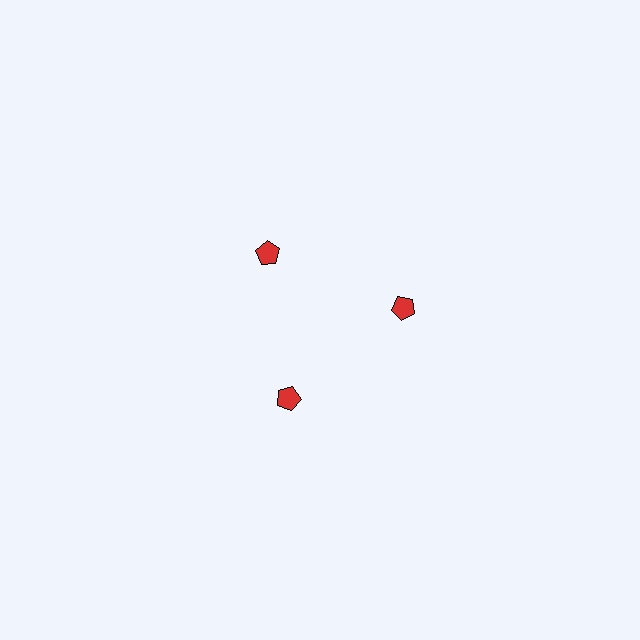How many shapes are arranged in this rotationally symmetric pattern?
There are 3 shapes, arranged in 3 groups of 1.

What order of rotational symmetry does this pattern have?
This pattern has 3-fold rotational symmetry.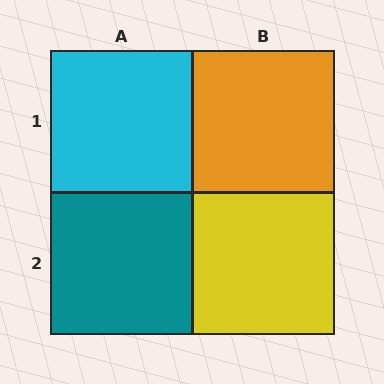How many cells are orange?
1 cell is orange.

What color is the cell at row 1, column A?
Cyan.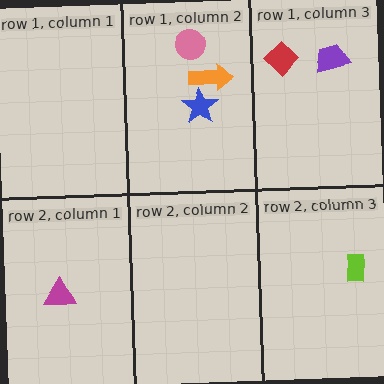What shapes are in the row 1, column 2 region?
The orange arrow, the pink circle, the blue star.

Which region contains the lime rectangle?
The row 2, column 3 region.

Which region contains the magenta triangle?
The row 2, column 1 region.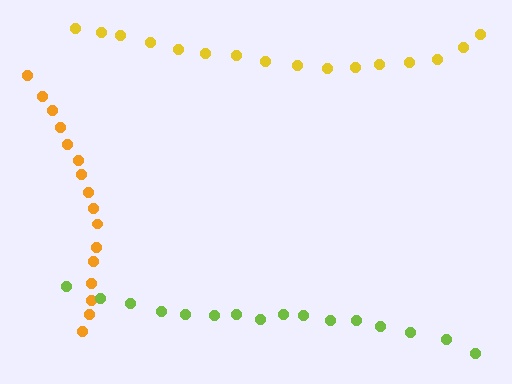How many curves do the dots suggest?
There are 3 distinct paths.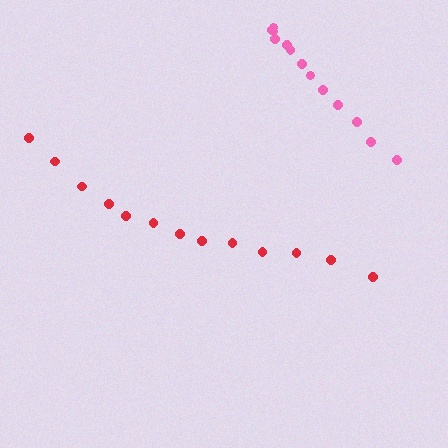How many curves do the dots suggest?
There are 2 distinct paths.